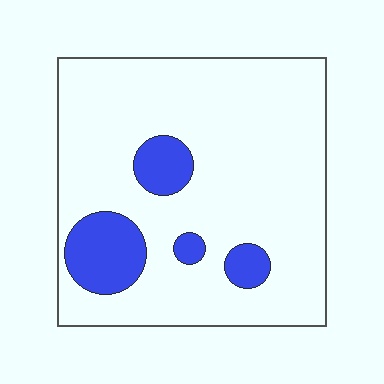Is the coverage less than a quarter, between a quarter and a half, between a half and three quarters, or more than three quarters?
Less than a quarter.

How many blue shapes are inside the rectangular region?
4.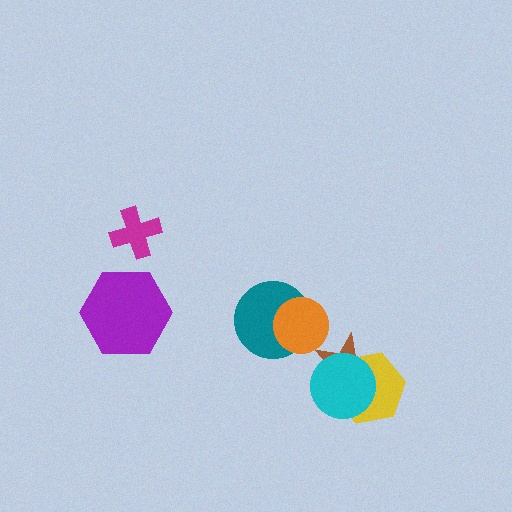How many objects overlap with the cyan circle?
2 objects overlap with the cyan circle.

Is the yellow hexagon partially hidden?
Yes, it is partially covered by another shape.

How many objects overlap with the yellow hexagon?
2 objects overlap with the yellow hexagon.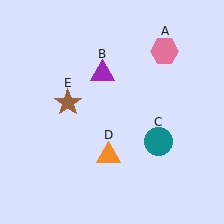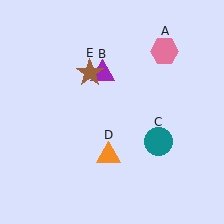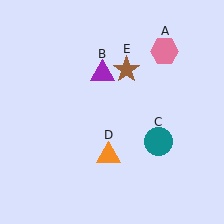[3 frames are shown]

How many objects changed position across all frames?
1 object changed position: brown star (object E).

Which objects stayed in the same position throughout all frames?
Pink hexagon (object A) and purple triangle (object B) and teal circle (object C) and orange triangle (object D) remained stationary.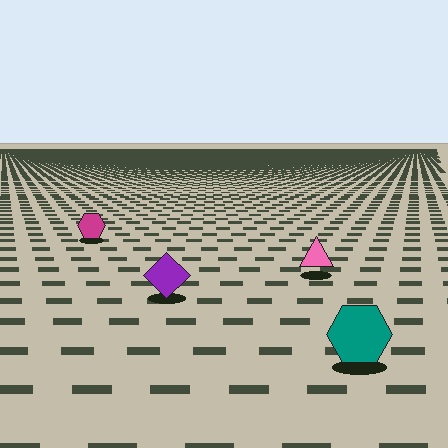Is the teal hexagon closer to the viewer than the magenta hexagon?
Yes. The teal hexagon is closer — you can tell from the texture gradient: the ground texture is coarser near it.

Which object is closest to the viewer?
The teal hexagon is closest. The texture marks near it are larger and more spread out.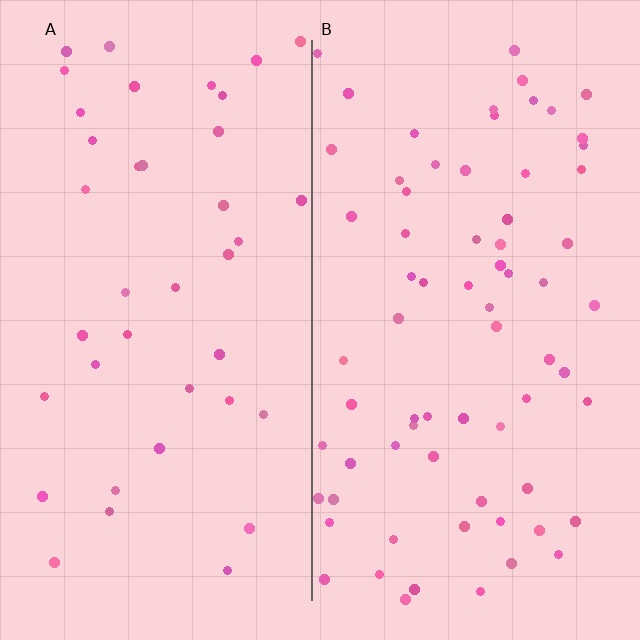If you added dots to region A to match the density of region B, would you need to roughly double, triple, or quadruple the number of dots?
Approximately double.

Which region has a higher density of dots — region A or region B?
B (the right).